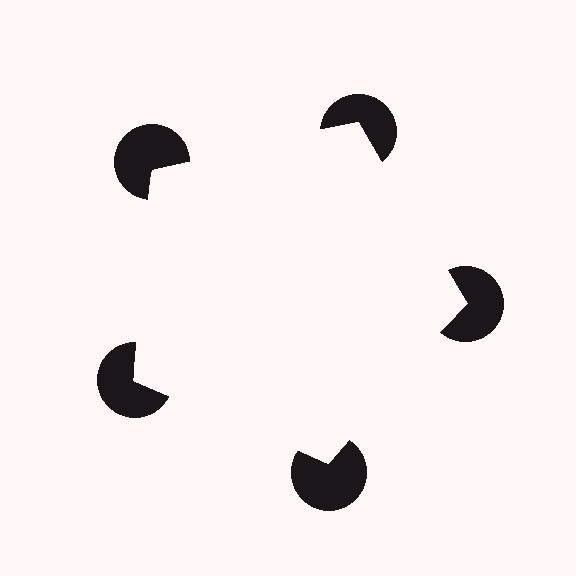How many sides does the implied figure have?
5 sides.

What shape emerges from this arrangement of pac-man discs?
An illusory pentagon — its edges are inferred from the aligned wedge cuts in the pac-man discs, not physically drawn.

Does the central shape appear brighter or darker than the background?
It typically appears slightly brighter than the background, even though no actual brightness change is drawn.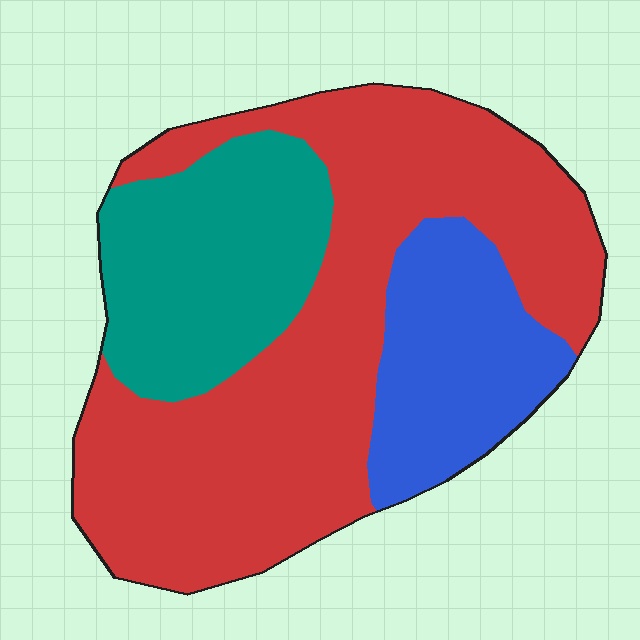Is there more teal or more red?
Red.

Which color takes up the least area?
Blue, at roughly 20%.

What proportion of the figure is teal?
Teal covers around 25% of the figure.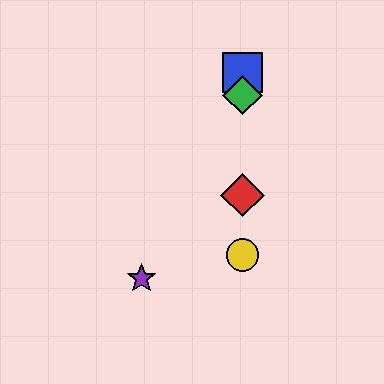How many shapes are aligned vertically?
4 shapes (the red diamond, the blue square, the green diamond, the yellow circle) are aligned vertically.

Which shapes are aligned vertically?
The red diamond, the blue square, the green diamond, the yellow circle are aligned vertically.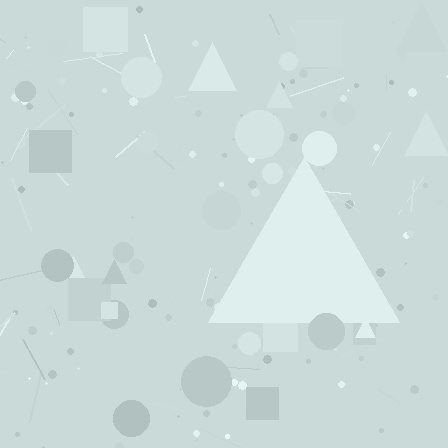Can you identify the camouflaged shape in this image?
The camouflaged shape is a triangle.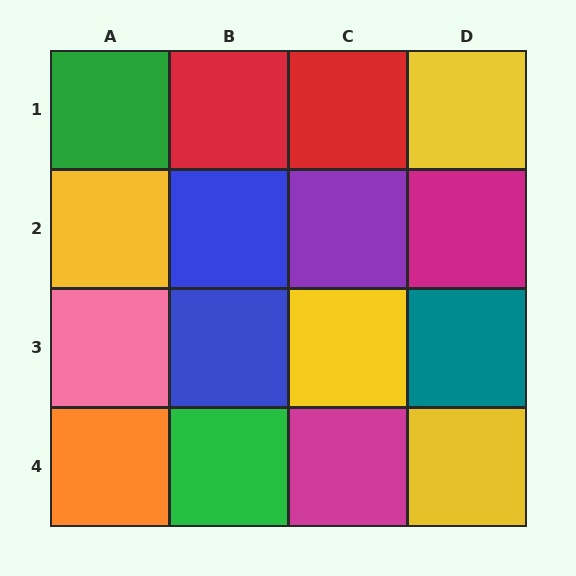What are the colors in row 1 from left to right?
Green, red, red, yellow.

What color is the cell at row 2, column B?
Blue.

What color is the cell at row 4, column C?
Magenta.